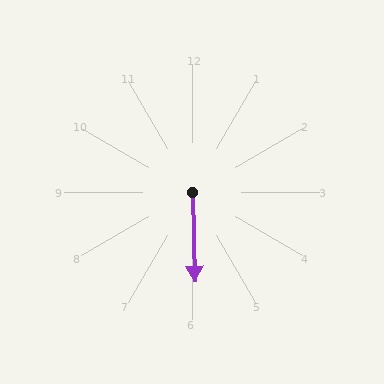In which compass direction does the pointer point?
South.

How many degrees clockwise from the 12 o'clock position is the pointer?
Approximately 178 degrees.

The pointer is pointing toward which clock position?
Roughly 6 o'clock.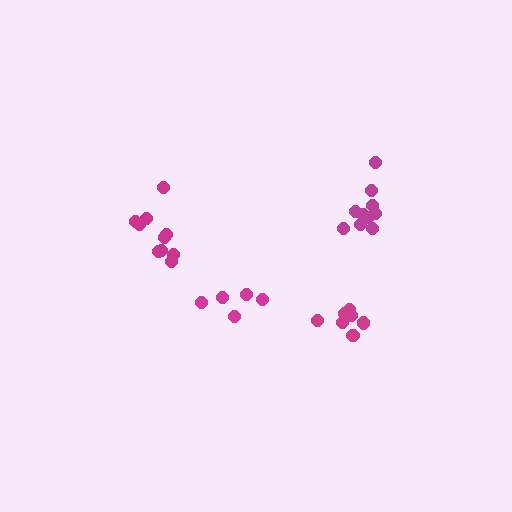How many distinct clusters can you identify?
There are 4 distinct clusters.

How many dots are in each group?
Group 1: 9 dots, Group 2: 5 dots, Group 3: 10 dots, Group 4: 10 dots (34 total).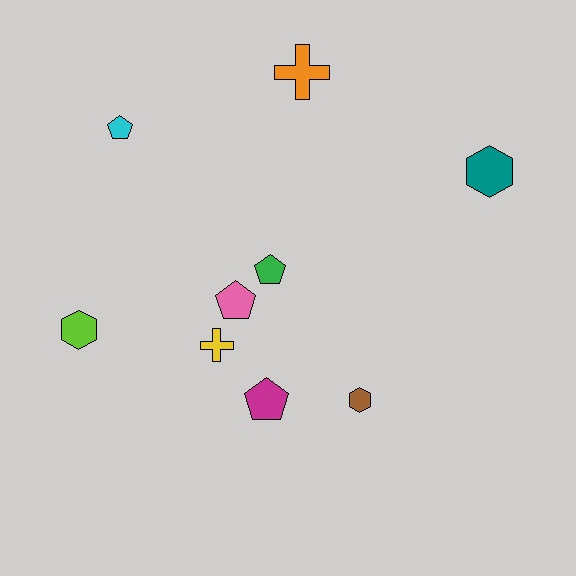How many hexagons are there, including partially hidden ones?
There are 3 hexagons.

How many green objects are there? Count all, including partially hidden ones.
There is 1 green object.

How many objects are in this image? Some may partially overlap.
There are 9 objects.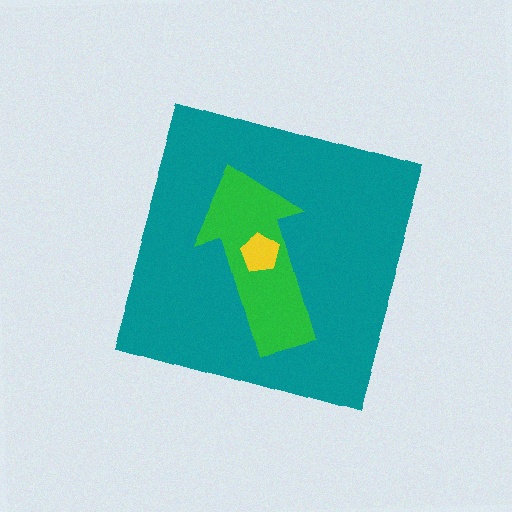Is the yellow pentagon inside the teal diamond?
Yes.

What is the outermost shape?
The teal diamond.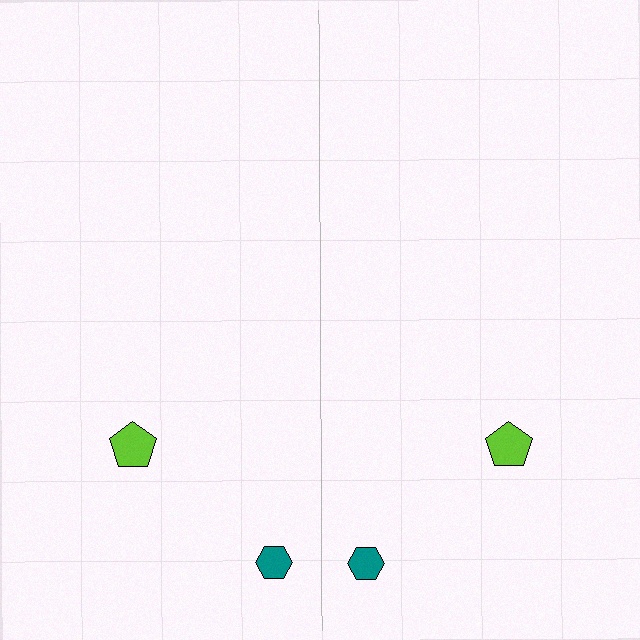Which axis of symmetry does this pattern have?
The pattern has a vertical axis of symmetry running through the center of the image.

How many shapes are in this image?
There are 4 shapes in this image.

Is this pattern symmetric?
Yes, this pattern has bilateral (reflection) symmetry.